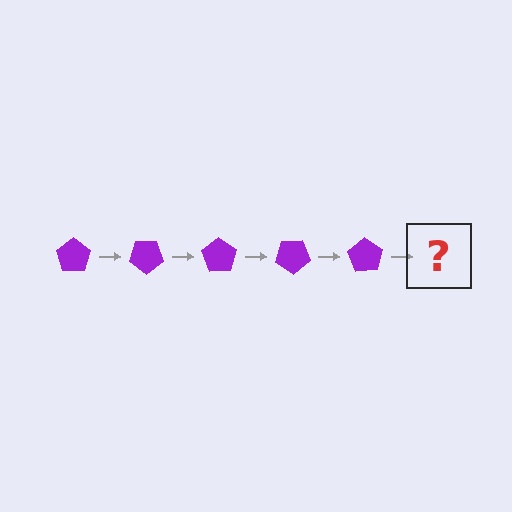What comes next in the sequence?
The next element should be a purple pentagon rotated 175 degrees.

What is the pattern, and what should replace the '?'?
The pattern is that the pentagon rotates 35 degrees each step. The '?' should be a purple pentagon rotated 175 degrees.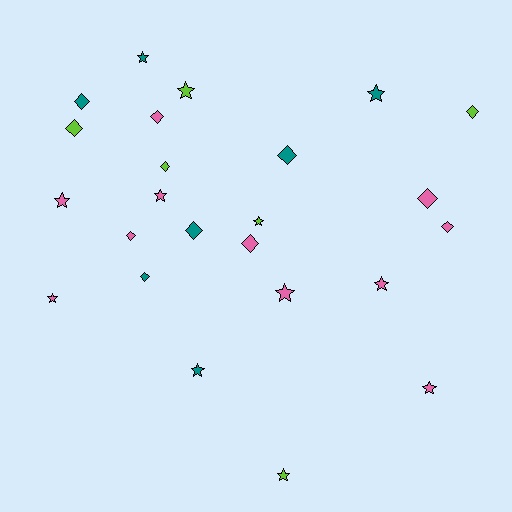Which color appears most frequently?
Pink, with 11 objects.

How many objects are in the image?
There are 24 objects.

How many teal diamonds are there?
There are 4 teal diamonds.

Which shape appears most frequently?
Star, with 12 objects.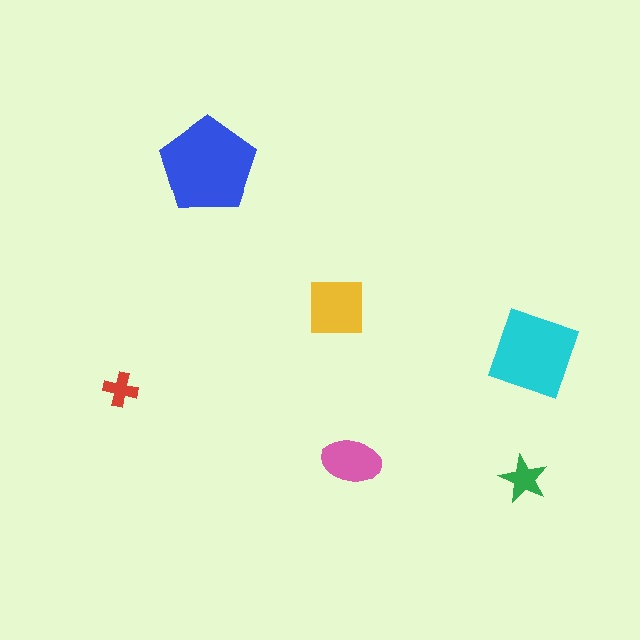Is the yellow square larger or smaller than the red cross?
Larger.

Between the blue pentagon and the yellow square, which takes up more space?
The blue pentagon.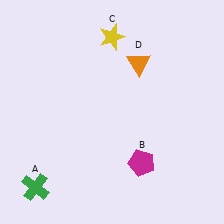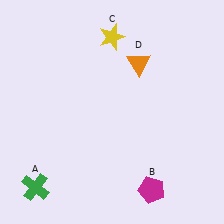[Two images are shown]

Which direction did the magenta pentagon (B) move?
The magenta pentagon (B) moved down.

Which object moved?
The magenta pentagon (B) moved down.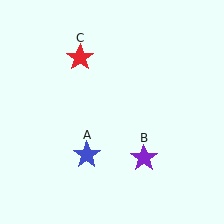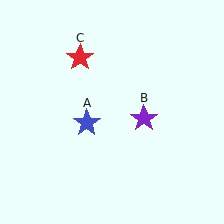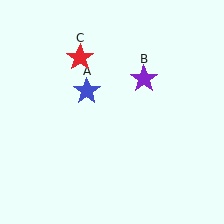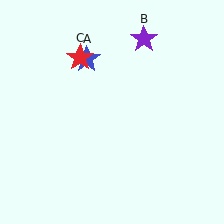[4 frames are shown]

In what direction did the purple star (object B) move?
The purple star (object B) moved up.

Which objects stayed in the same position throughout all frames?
Red star (object C) remained stationary.